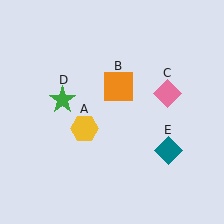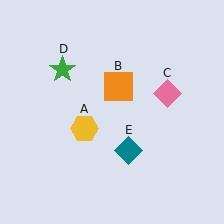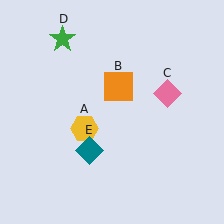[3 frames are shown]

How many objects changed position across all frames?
2 objects changed position: green star (object D), teal diamond (object E).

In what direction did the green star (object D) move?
The green star (object D) moved up.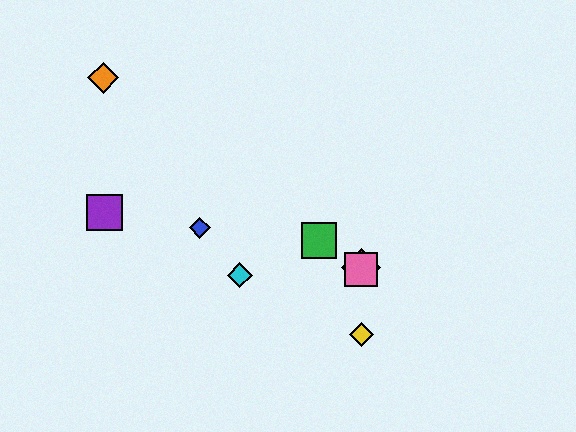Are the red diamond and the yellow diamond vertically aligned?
Yes, both are at x≈361.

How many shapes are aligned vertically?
3 shapes (the red diamond, the yellow diamond, the pink square) are aligned vertically.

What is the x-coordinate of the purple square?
The purple square is at x≈104.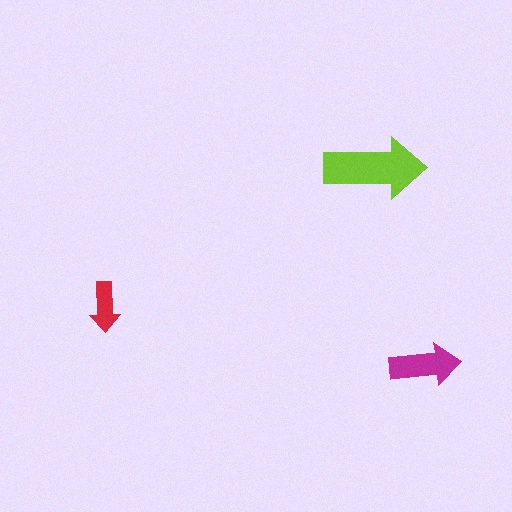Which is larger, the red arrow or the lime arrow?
The lime one.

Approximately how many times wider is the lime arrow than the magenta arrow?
About 1.5 times wider.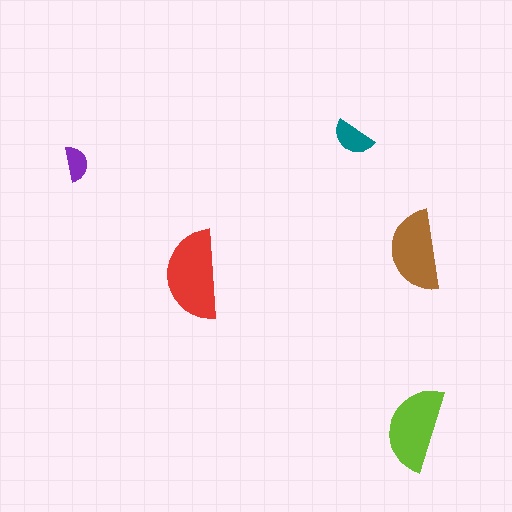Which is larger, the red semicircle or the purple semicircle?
The red one.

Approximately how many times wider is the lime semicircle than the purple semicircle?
About 2.5 times wider.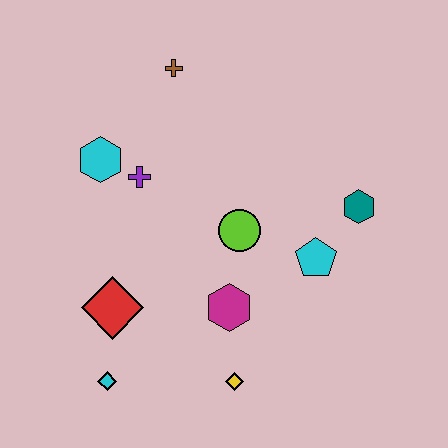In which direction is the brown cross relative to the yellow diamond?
The brown cross is above the yellow diamond.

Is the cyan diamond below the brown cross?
Yes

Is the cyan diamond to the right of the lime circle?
No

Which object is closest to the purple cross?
The cyan hexagon is closest to the purple cross.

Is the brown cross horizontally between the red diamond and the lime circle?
Yes